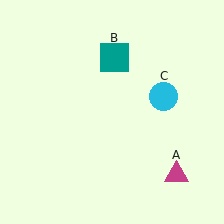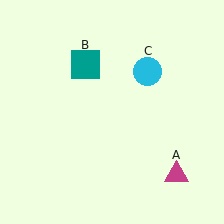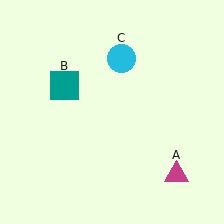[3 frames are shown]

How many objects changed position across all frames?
2 objects changed position: teal square (object B), cyan circle (object C).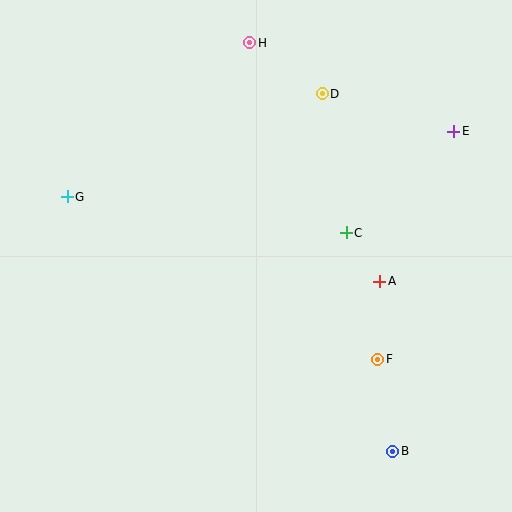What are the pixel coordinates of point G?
Point G is at (67, 197).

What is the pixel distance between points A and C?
The distance between A and C is 59 pixels.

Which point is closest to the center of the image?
Point C at (346, 233) is closest to the center.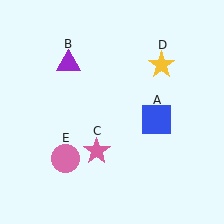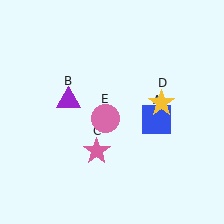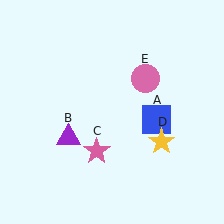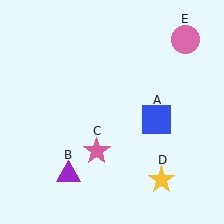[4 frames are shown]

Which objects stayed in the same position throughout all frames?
Blue square (object A) and pink star (object C) remained stationary.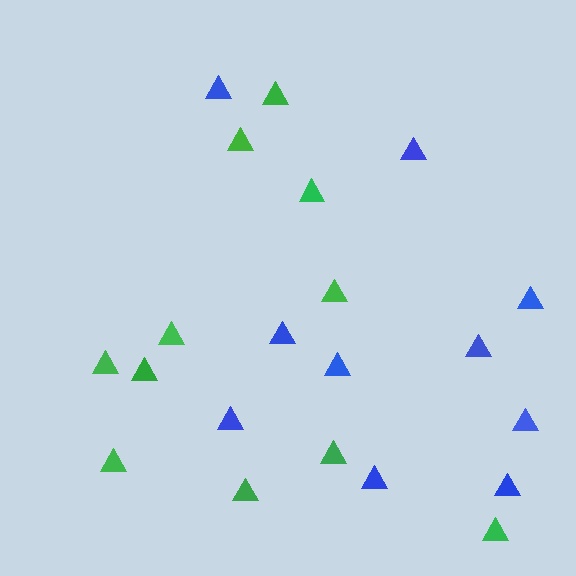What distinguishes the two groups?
There are 2 groups: one group of blue triangles (10) and one group of green triangles (11).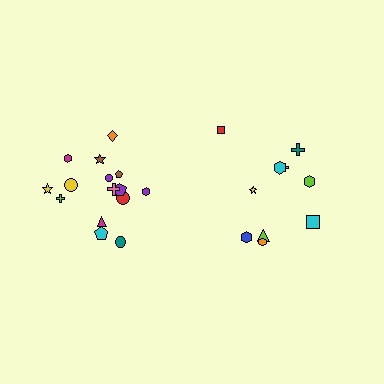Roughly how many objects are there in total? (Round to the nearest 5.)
Roughly 25 objects in total.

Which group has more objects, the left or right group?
The left group.